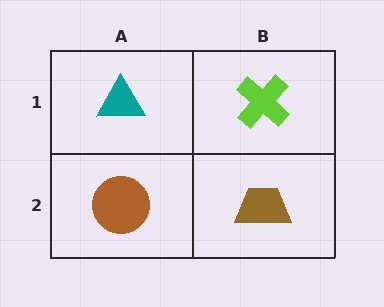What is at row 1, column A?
A teal triangle.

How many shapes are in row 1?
2 shapes.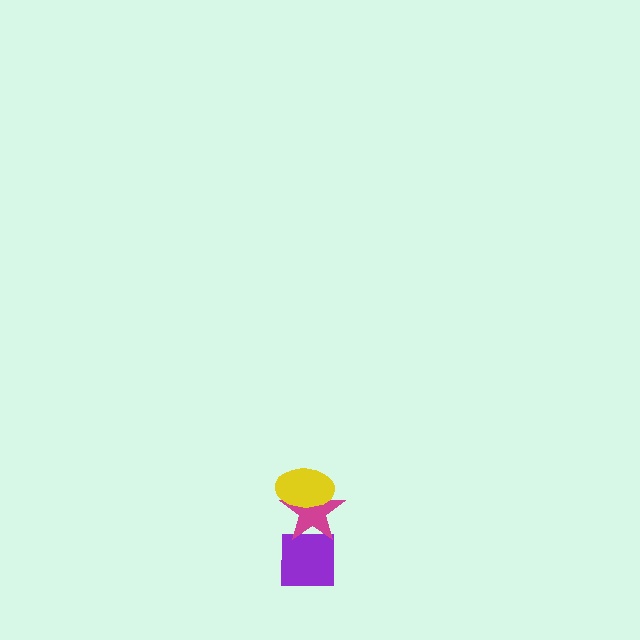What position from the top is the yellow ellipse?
The yellow ellipse is 1st from the top.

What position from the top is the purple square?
The purple square is 3rd from the top.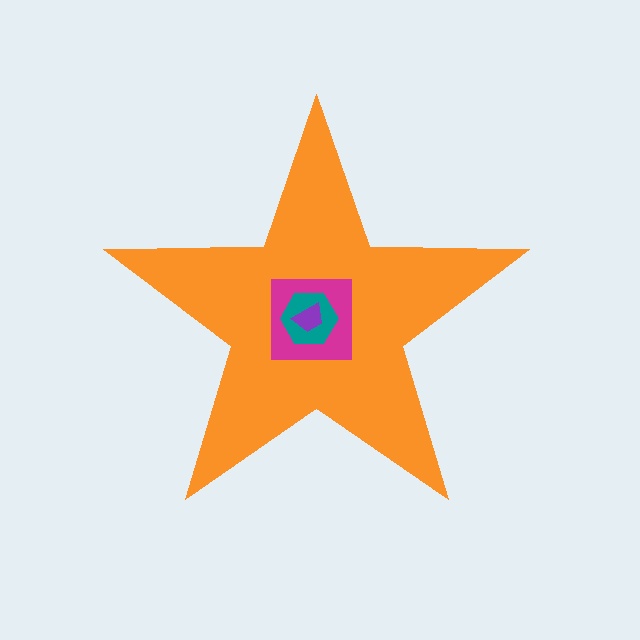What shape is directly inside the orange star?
The magenta square.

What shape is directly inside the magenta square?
The teal hexagon.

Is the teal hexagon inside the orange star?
Yes.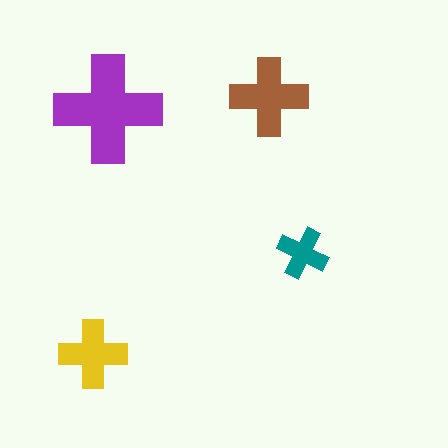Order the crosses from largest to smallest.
the purple one, the brown one, the yellow one, the teal one.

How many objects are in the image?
There are 4 objects in the image.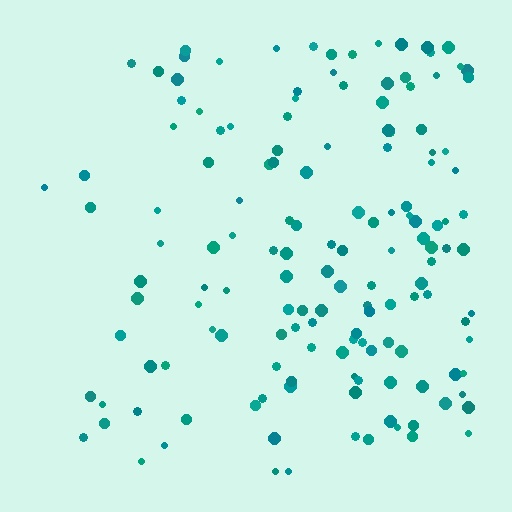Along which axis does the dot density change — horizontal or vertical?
Horizontal.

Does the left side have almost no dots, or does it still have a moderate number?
Still a moderate number, just noticeably fewer than the right.